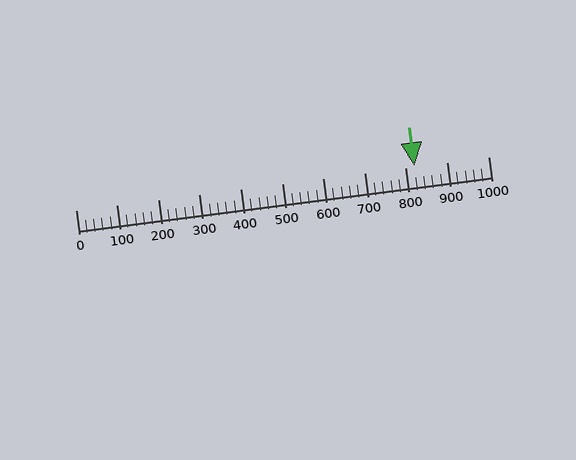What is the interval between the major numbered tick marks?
The major tick marks are spaced 100 units apart.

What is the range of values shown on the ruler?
The ruler shows values from 0 to 1000.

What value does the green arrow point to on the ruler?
The green arrow points to approximately 820.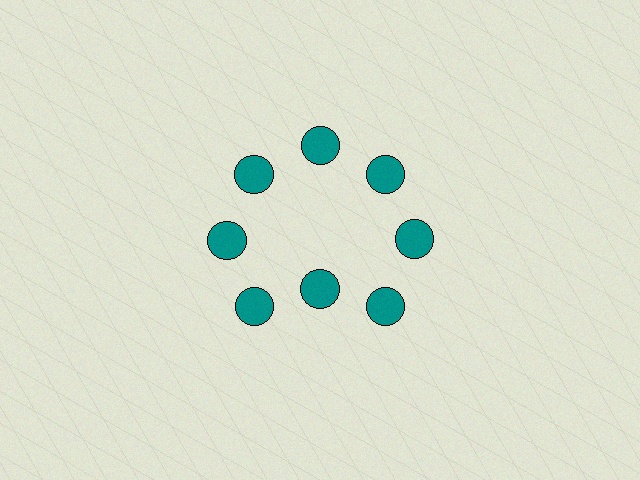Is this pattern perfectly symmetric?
No. The 8 teal circles are arranged in a ring, but one element near the 6 o'clock position is pulled inward toward the center, breaking the 8-fold rotational symmetry.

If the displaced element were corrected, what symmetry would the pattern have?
It would have 8-fold rotational symmetry — the pattern would map onto itself every 45 degrees.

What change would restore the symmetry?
The symmetry would be restored by moving it outward, back onto the ring so that all 8 circles sit at equal angles and equal distance from the center.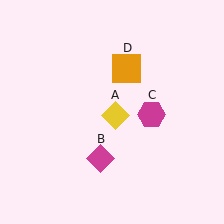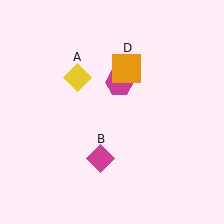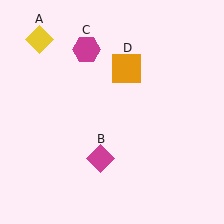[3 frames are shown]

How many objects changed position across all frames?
2 objects changed position: yellow diamond (object A), magenta hexagon (object C).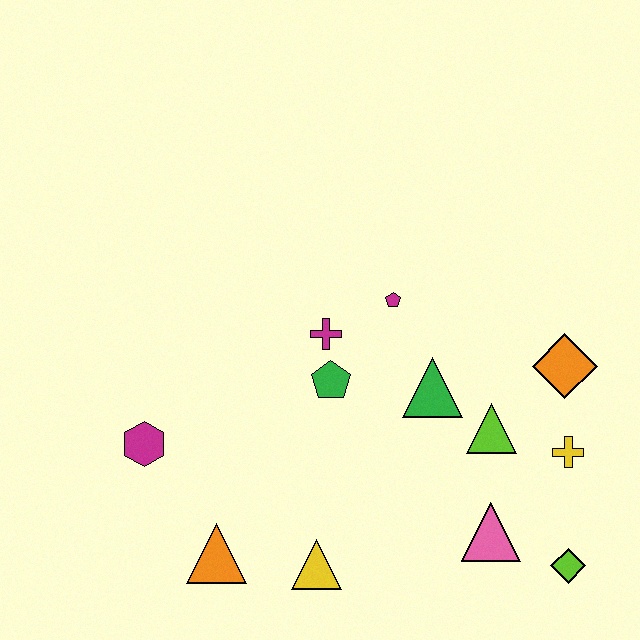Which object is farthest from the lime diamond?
The magenta hexagon is farthest from the lime diamond.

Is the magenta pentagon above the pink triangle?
Yes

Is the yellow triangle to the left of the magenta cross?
Yes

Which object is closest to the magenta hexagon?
The orange triangle is closest to the magenta hexagon.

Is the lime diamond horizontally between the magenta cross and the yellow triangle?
No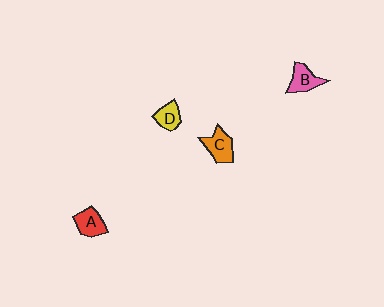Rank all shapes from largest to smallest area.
From largest to smallest: C (orange), B (pink), A (red), D (yellow).